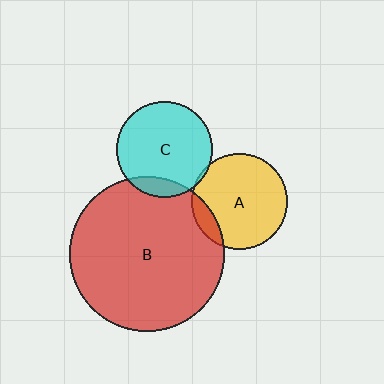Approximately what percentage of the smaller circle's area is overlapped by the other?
Approximately 10%.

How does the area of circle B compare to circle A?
Approximately 2.6 times.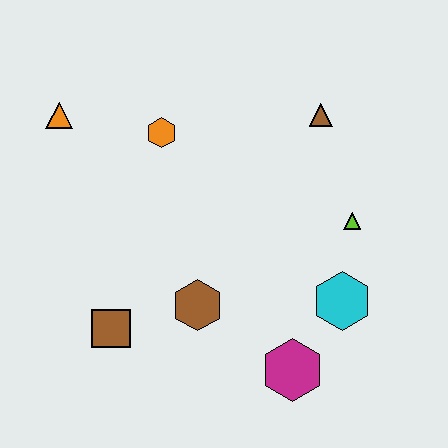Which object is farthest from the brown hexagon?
The orange triangle is farthest from the brown hexagon.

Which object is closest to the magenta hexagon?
The cyan hexagon is closest to the magenta hexagon.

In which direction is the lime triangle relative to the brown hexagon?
The lime triangle is to the right of the brown hexagon.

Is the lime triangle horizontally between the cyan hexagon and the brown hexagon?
No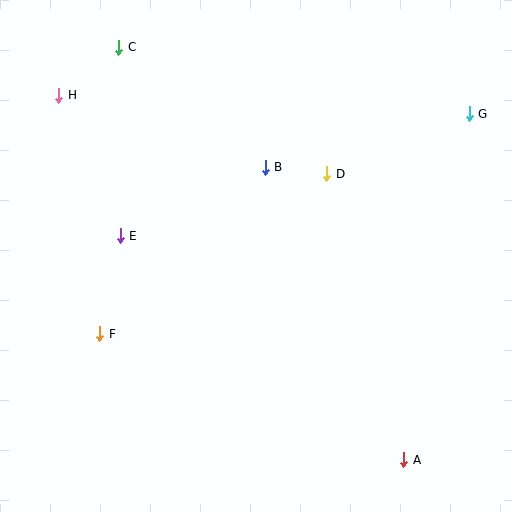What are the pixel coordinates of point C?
Point C is at (119, 47).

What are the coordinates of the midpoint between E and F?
The midpoint between E and F is at (110, 285).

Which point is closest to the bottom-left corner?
Point F is closest to the bottom-left corner.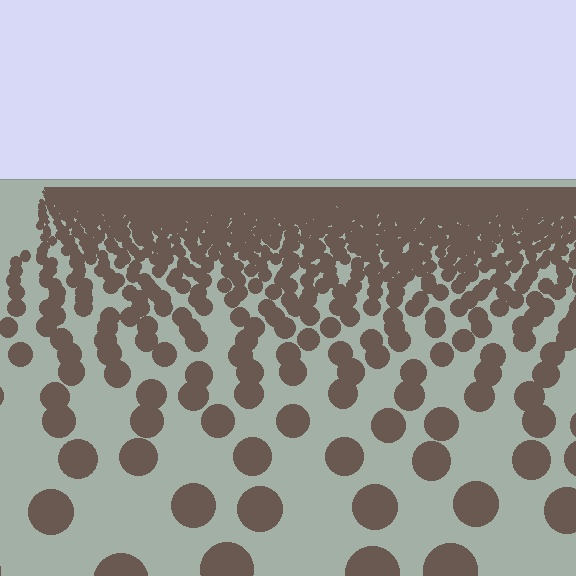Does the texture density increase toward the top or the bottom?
Density increases toward the top.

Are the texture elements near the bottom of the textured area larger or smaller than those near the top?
Larger. Near the bottom, elements are closer to the viewer and appear at a bigger on-screen size.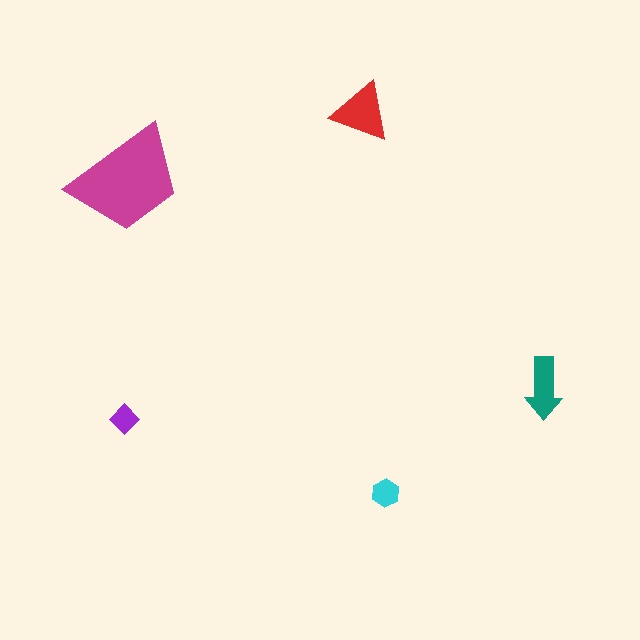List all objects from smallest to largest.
The purple diamond, the cyan hexagon, the teal arrow, the red triangle, the magenta trapezoid.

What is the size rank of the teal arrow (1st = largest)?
3rd.